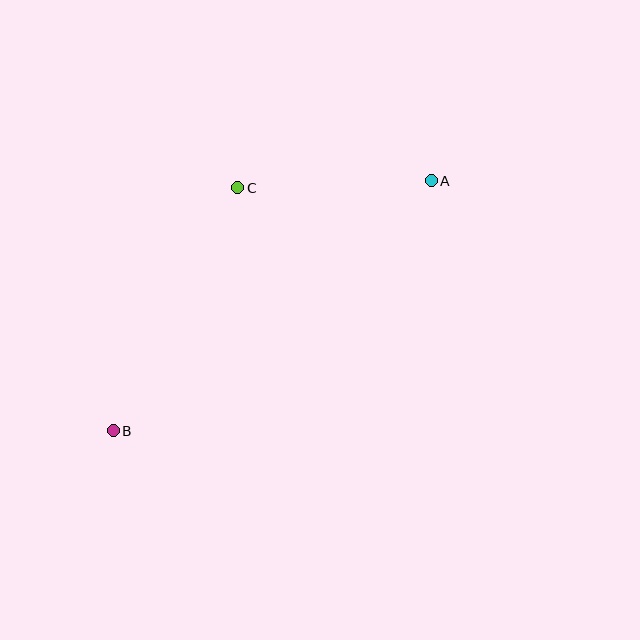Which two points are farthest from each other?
Points A and B are farthest from each other.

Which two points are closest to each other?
Points A and C are closest to each other.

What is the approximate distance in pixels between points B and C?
The distance between B and C is approximately 273 pixels.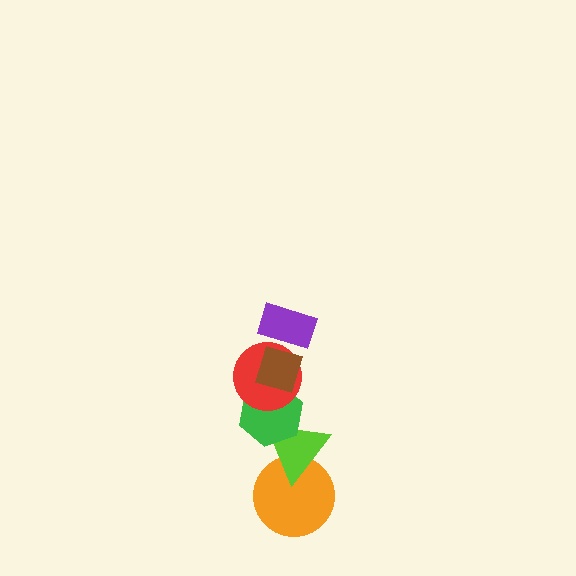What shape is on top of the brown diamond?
The purple rectangle is on top of the brown diamond.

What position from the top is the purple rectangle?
The purple rectangle is 1st from the top.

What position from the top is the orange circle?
The orange circle is 6th from the top.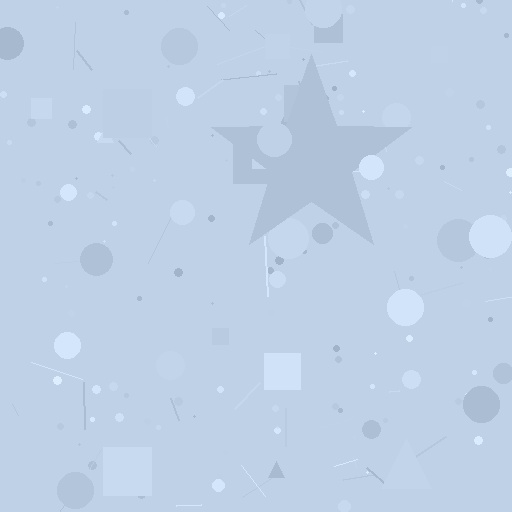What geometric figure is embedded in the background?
A star is embedded in the background.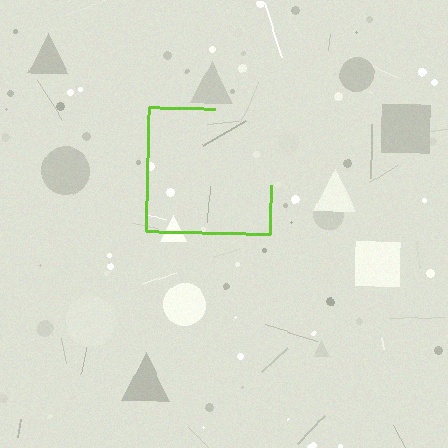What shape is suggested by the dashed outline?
The dashed outline suggests a square.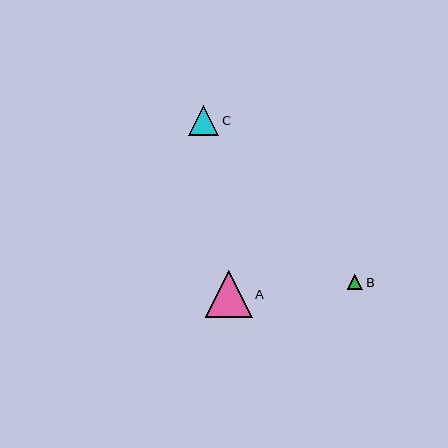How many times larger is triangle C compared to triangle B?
Triangle C is approximately 1.9 times the size of triangle B.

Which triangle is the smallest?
Triangle B is the smallest with a size of approximately 16 pixels.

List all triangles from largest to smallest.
From largest to smallest: A, C, B.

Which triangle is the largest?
Triangle A is the largest with a size of approximately 47 pixels.